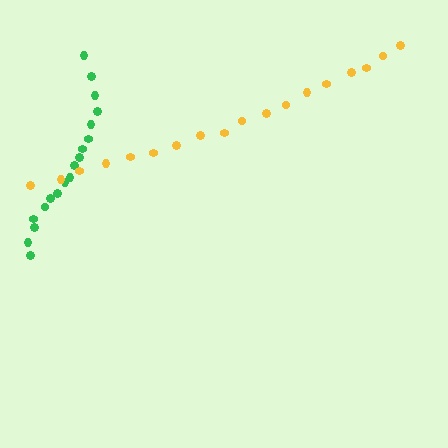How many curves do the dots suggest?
There are 2 distinct paths.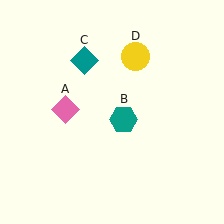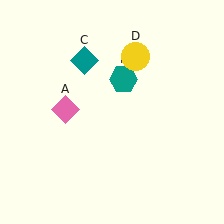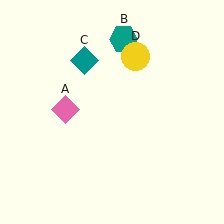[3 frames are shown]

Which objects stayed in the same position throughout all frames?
Pink diamond (object A) and teal diamond (object C) and yellow circle (object D) remained stationary.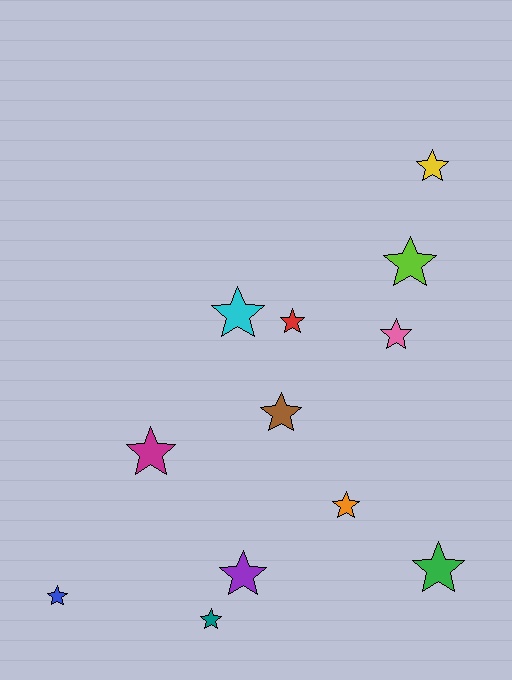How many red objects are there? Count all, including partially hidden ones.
There is 1 red object.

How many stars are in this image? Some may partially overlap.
There are 12 stars.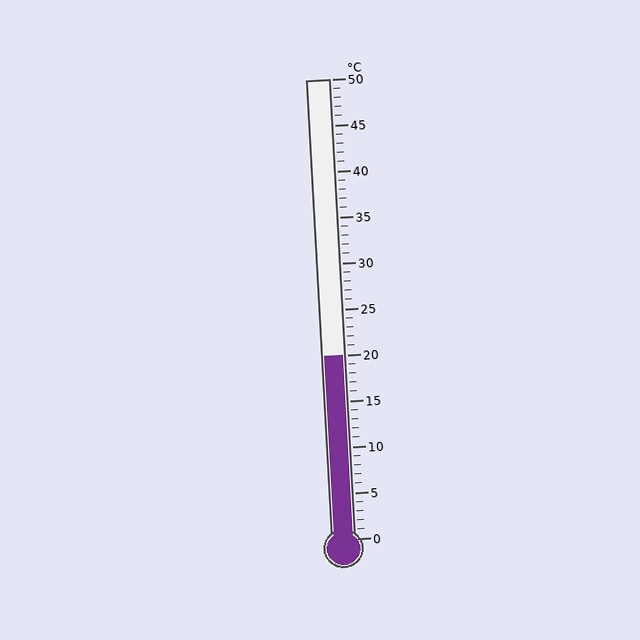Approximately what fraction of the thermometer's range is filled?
The thermometer is filled to approximately 40% of its range.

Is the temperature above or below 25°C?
The temperature is below 25°C.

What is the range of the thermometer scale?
The thermometer scale ranges from 0°C to 50°C.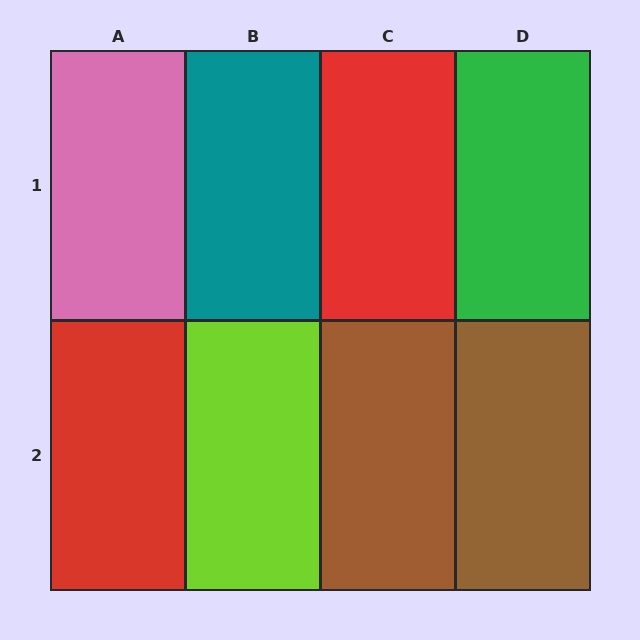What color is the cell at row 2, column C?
Brown.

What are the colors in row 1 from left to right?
Pink, teal, red, green.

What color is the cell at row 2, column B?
Lime.